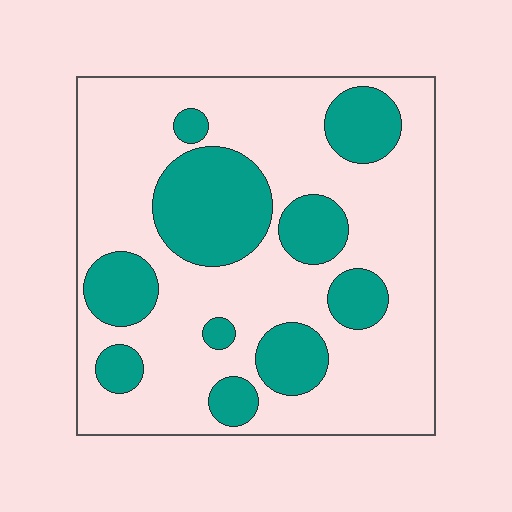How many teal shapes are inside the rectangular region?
10.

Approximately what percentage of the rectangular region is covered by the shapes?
Approximately 30%.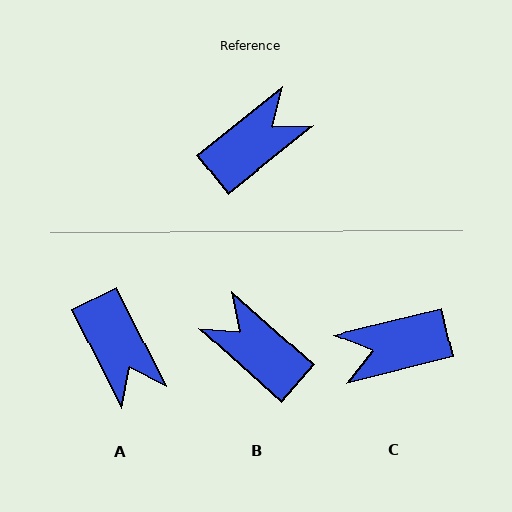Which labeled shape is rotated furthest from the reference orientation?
C, about 155 degrees away.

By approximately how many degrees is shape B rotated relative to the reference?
Approximately 99 degrees counter-clockwise.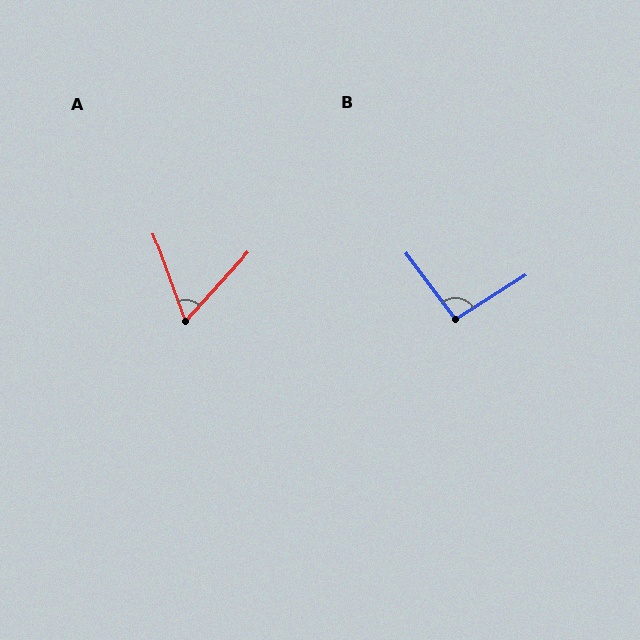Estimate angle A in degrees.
Approximately 62 degrees.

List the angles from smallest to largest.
A (62°), B (95°).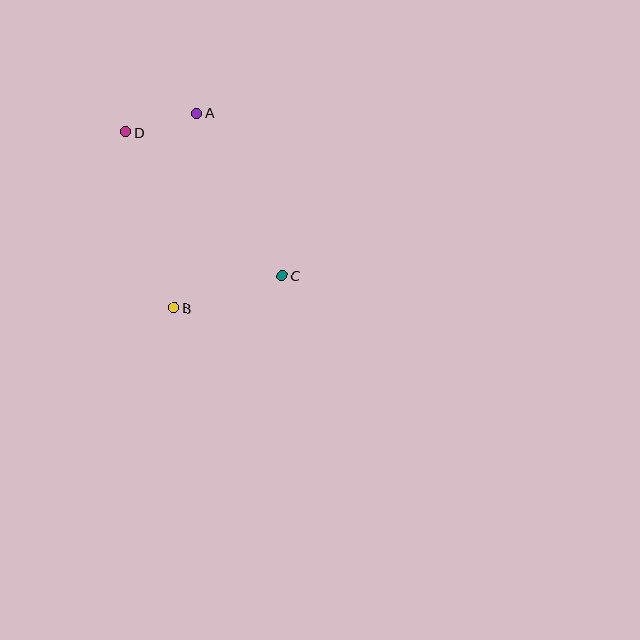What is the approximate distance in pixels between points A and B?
The distance between A and B is approximately 196 pixels.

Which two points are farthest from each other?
Points C and D are farthest from each other.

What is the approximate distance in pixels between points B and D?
The distance between B and D is approximately 182 pixels.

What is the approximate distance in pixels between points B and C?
The distance between B and C is approximately 113 pixels.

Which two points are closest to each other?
Points A and D are closest to each other.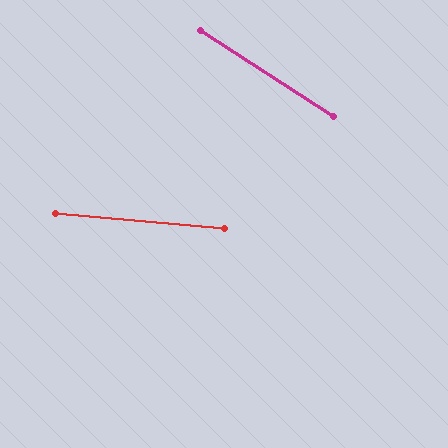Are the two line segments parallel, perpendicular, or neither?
Neither parallel nor perpendicular — they differ by about 28°.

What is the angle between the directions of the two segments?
Approximately 28 degrees.